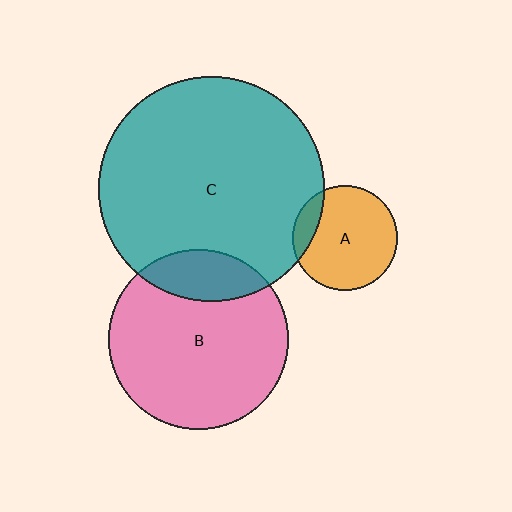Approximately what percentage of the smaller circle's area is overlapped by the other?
Approximately 15%.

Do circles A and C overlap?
Yes.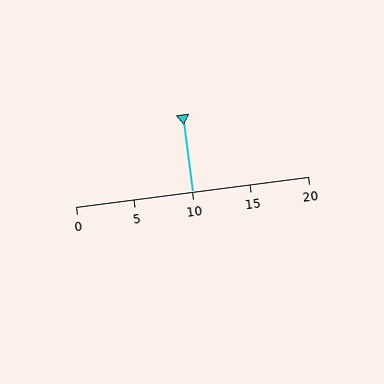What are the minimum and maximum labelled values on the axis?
The axis runs from 0 to 20.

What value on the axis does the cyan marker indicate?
The marker indicates approximately 10.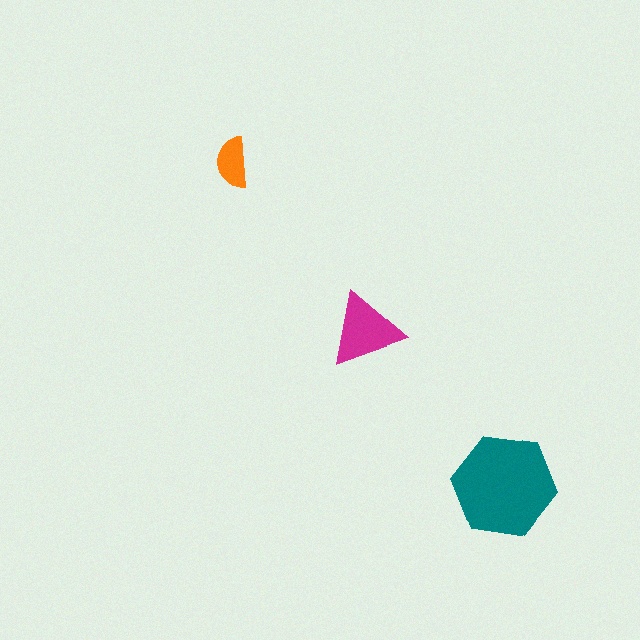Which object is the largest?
The teal hexagon.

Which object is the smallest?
The orange semicircle.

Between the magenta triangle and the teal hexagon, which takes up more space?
The teal hexagon.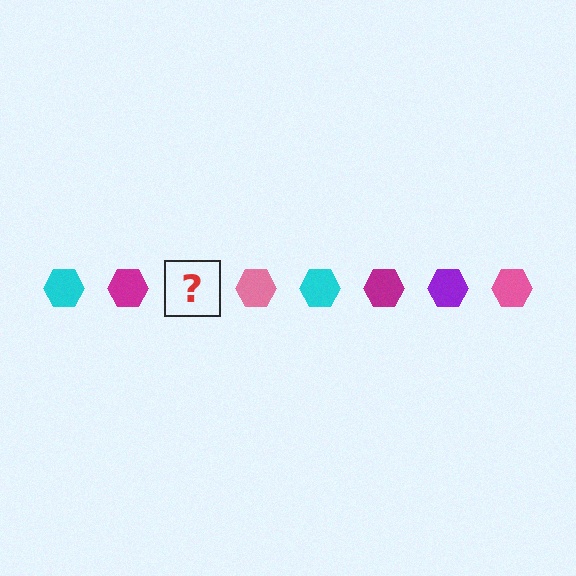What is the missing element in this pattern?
The missing element is a purple hexagon.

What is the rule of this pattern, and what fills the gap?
The rule is that the pattern cycles through cyan, magenta, purple, pink hexagons. The gap should be filled with a purple hexagon.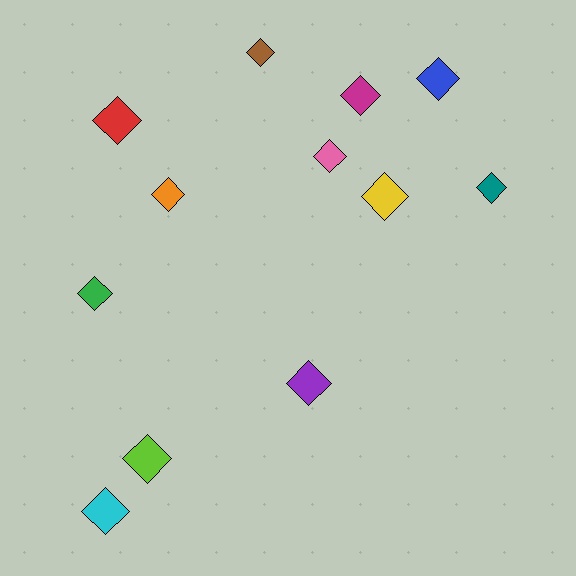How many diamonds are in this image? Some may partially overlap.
There are 12 diamonds.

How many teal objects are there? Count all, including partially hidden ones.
There is 1 teal object.